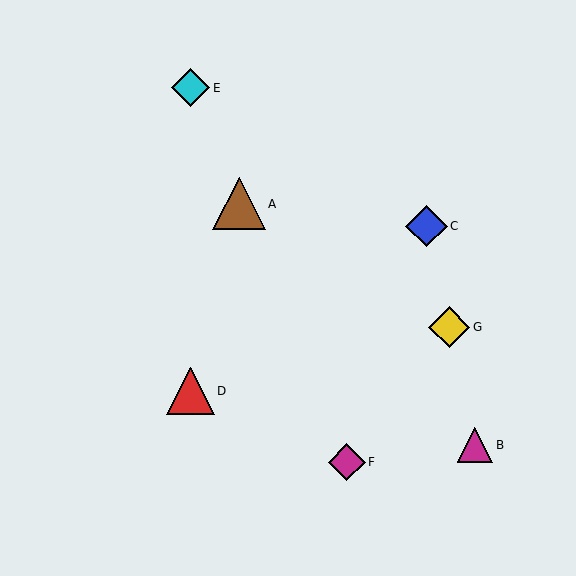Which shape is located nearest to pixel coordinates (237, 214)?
The brown triangle (labeled A) at (239, 204) is nearest to that location.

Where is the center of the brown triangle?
The center of the brown triangle is at (239, 204).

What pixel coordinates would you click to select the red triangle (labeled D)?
Click at (190, 391) to select the red triangle D.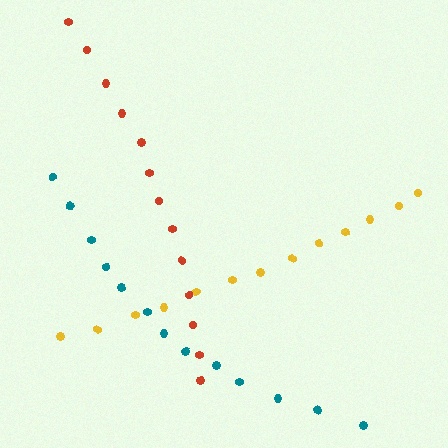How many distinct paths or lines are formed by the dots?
There are 3 distinct paths.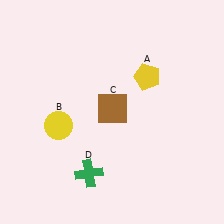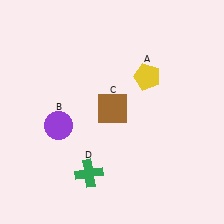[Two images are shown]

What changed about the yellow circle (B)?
In Image 1, B is yellow. In Image 2, it changed to purple.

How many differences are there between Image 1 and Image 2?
There is 1 difference between the two images.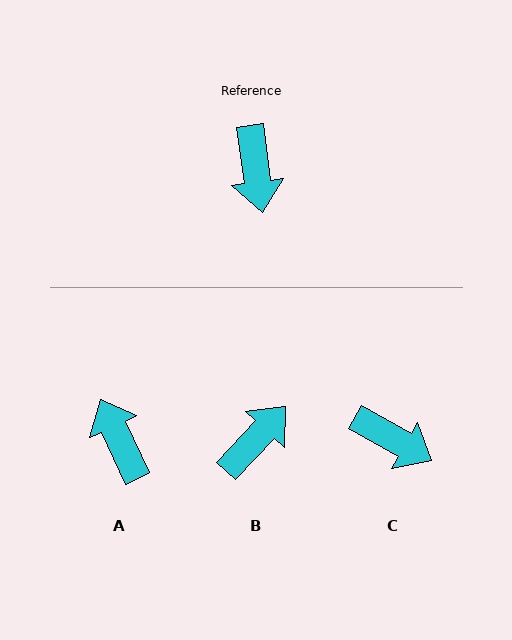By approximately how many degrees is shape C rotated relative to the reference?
Approximately 52 degrees counter-clockwise.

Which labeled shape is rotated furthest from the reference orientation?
A, about 163 degrees away.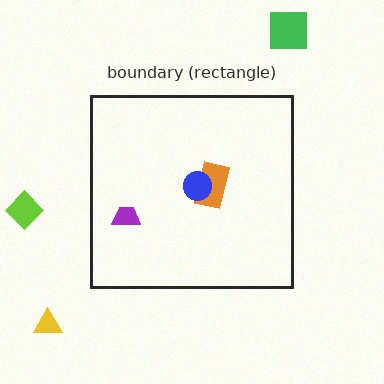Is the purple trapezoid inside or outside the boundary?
Inside.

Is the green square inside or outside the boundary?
Outside.